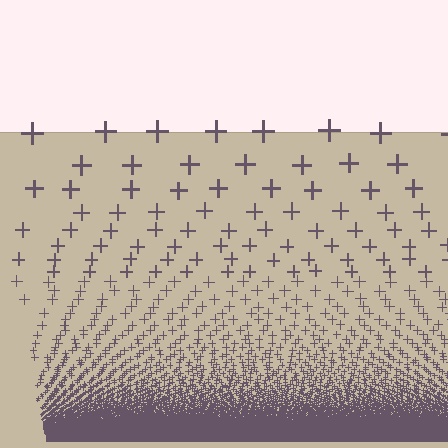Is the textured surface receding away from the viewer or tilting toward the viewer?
The surface appears to tilt toward the viewer. Texture elements get larger and sparser toward the top.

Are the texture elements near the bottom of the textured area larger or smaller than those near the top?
Smaller. The gradient is inverted — elements near the bottom are smaller and denser.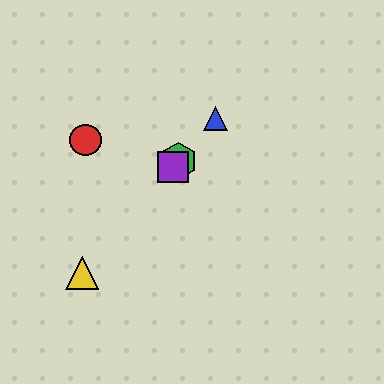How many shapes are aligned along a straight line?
4 shapes (the blue triangle, the green hexagon, the yellow triangle, the purple square) are aligned along a straight line.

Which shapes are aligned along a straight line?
The blue triangle, the green hexagon, the yellow triangle, the purple square are aligned along a straight line.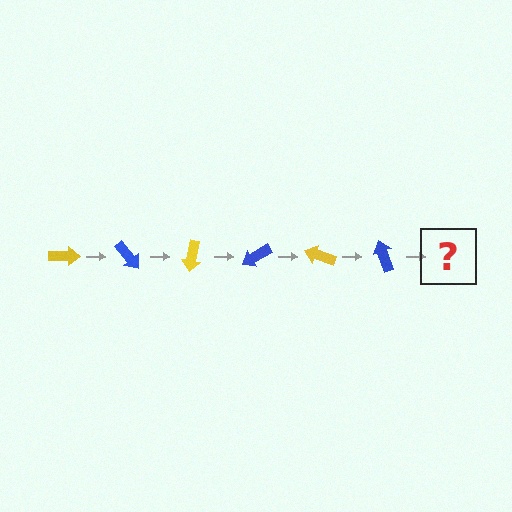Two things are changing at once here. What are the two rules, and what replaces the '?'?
The two rules are that it rotates 50 degrees each step and the color cycles through yellow and blue. The '?' should be a yellow arrow, rotated 300 degrees from the start.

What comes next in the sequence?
The next element should be a yellow arrow, rotated 300 degrees from the start.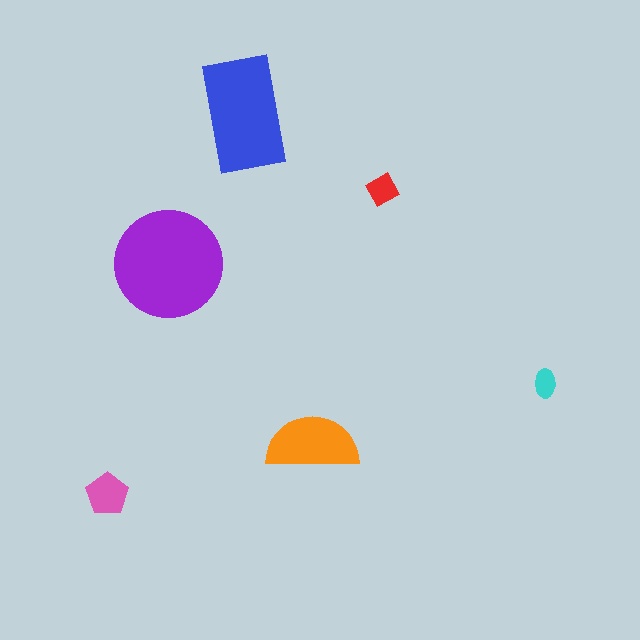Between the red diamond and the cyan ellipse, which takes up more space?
The red diamond.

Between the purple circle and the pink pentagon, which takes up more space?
The purple circle.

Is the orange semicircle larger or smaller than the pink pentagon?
Larger.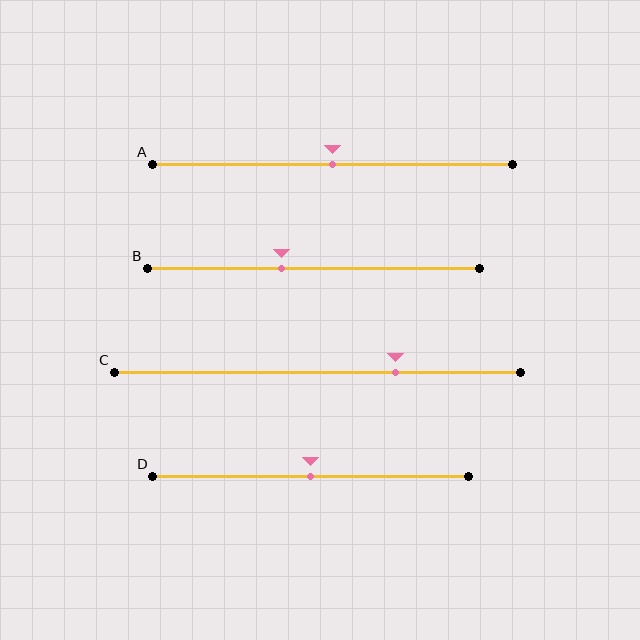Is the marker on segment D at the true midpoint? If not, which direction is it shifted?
Yes, the marker on segment D is at the true midpoint.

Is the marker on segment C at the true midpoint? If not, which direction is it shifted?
No, the marker on segment C is shifted to the right by about 19% of the segment length.